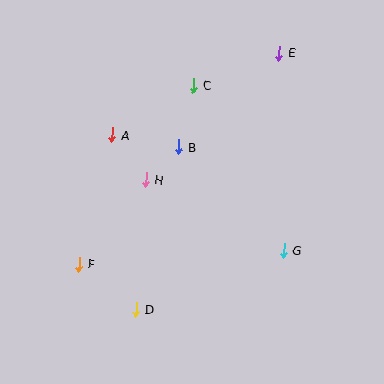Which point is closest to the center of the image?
Point B at (179, 147) is closest to the center.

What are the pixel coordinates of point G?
Point G is at (284, 251).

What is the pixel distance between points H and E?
The distance between H and E is 184 pixels.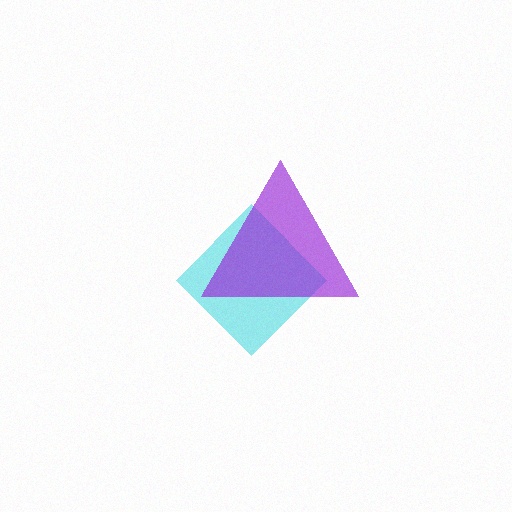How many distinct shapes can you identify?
There are 2 distinct shapes: a cyan diamond, a purple triangle.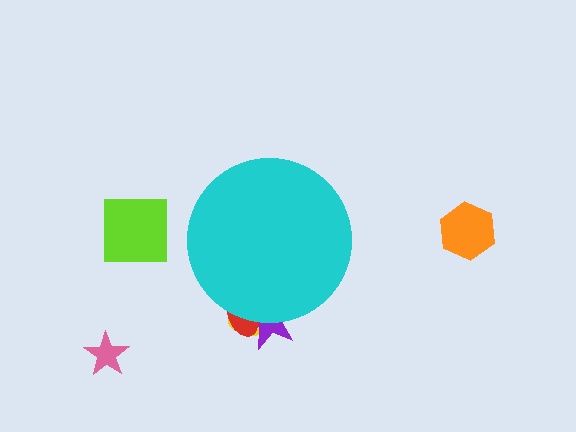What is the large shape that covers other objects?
A cyan circle.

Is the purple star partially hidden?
Yes, the purple star is partially hidden behind the cyan circle.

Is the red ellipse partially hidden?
Yes, the red ellipse is partially hidden behind the cyan circle.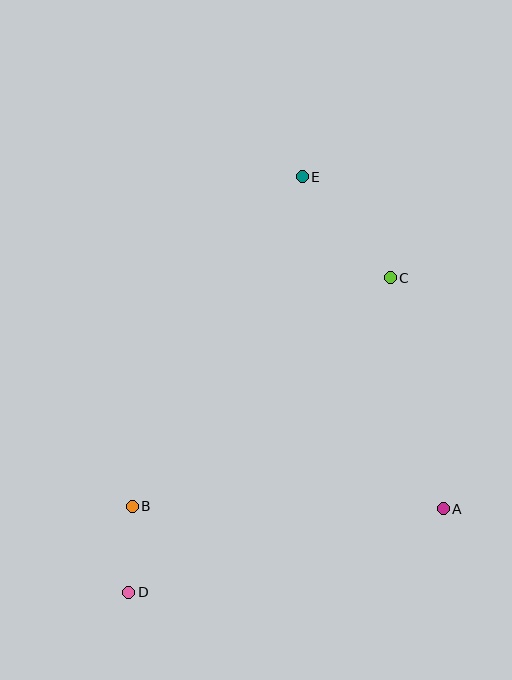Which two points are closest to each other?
Points B and D are closest to each other.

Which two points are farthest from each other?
Points D and E are farthest from each other.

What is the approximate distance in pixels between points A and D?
The distance between A and D is approximately 325 pixels.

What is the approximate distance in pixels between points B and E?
The distance between B and E is approximately 371 pixels.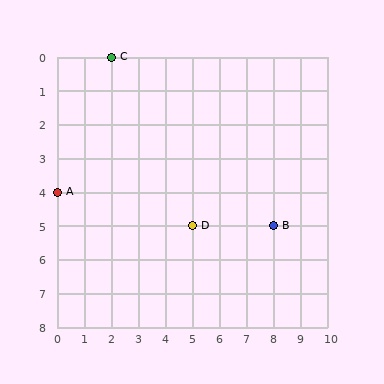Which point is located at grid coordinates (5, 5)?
Point D is at (5, 5).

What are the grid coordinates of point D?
Point D is at grid coordinates (5, 5).